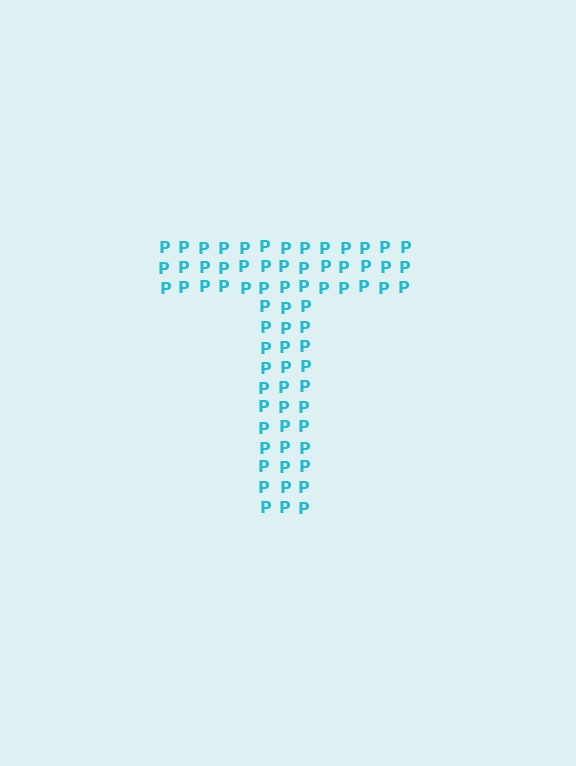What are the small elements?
The small elements are letter P's.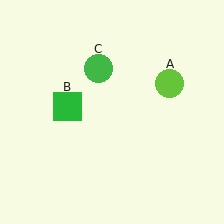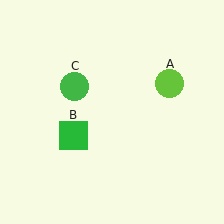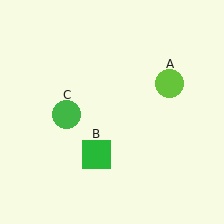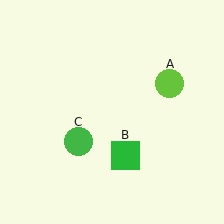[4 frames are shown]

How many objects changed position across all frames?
2 objects changed position: green square (object B), green circle (object C).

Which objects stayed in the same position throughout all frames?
Lime circle (object A) remained stationary.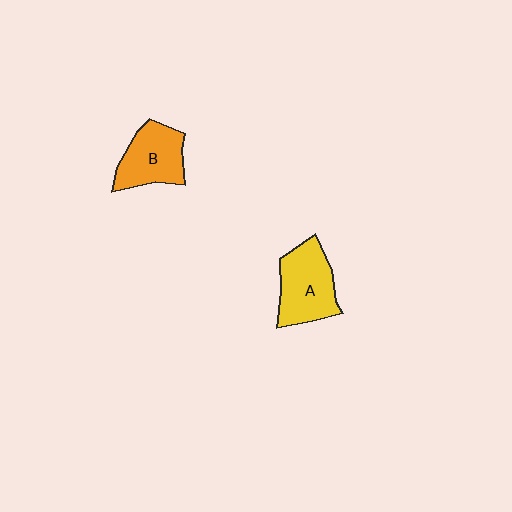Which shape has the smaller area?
Shape B (orange).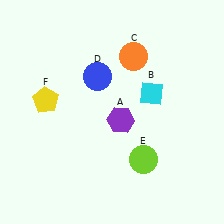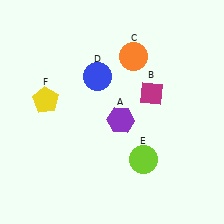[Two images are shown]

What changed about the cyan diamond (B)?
In Image 1, B is cyan. In Image 2, it changed to magenta.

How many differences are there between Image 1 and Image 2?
There is 1 difference between the two images.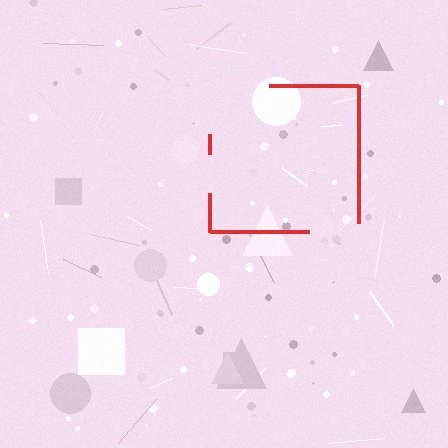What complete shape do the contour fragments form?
The contour fragments form a square.